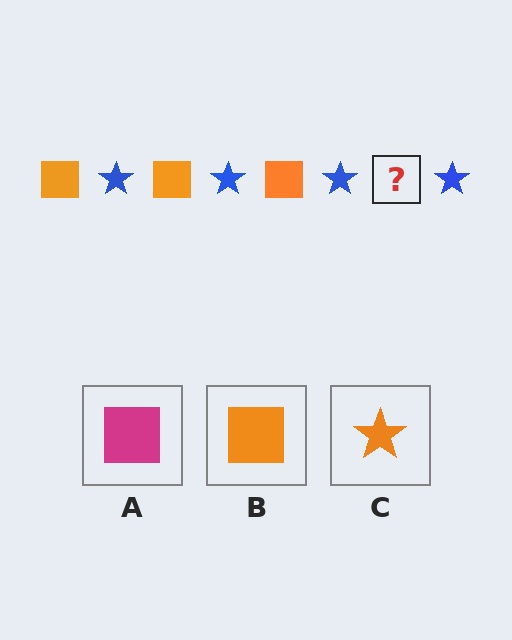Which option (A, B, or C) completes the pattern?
B.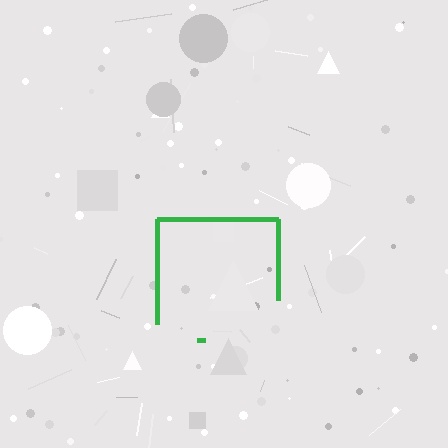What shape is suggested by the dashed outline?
The dashed outline suggests a square.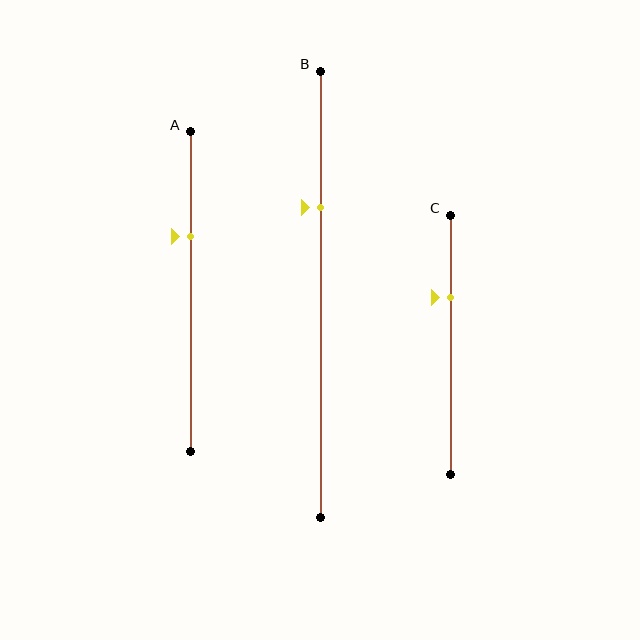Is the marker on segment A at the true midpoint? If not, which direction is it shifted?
No, the marker on segment A is shifted upward by about 17% of the segment length.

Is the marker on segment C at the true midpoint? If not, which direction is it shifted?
No, the marker on segment C is shifted upward by about 18% of the segment length.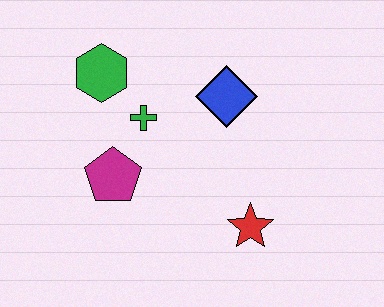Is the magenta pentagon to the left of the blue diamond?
Yes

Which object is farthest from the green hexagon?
The red star is farthest from the green hexagon.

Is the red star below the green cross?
Yes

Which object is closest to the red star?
The blue diamond is closest to the red star.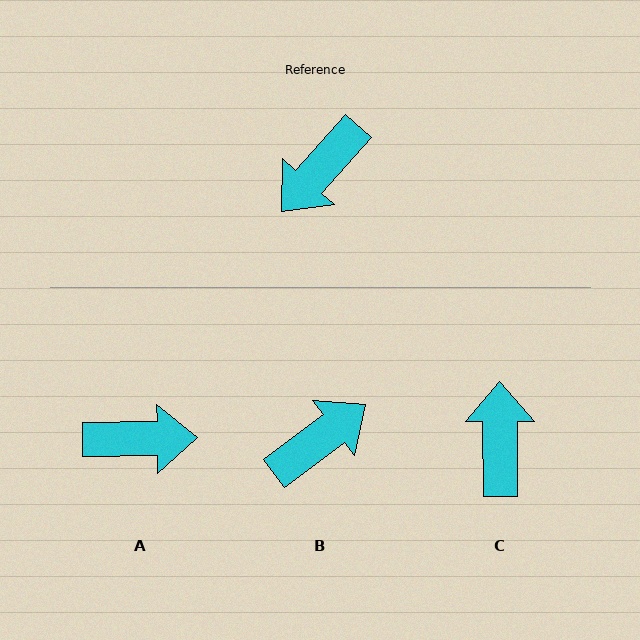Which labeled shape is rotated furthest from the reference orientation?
B, about 169 degrees away.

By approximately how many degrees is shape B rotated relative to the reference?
Approximately 169 degrees counter-clockwise.